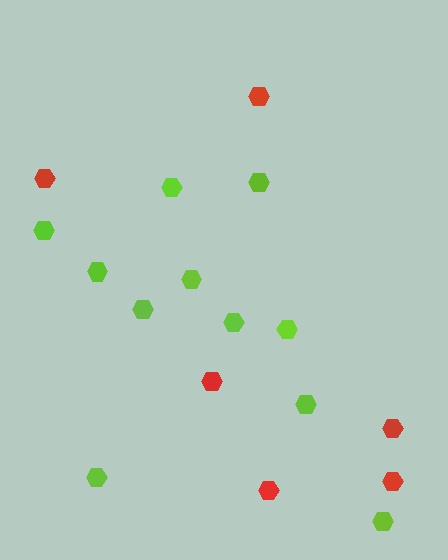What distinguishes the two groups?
There are 2 groups: one group of lime hexagons (11) and one group of red hexagons (6).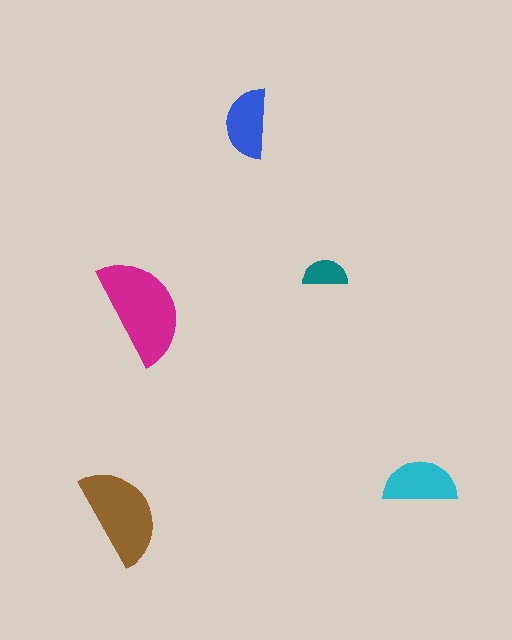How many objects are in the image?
There are 5 objects in the image.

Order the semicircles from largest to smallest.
the magenta one, the brown one, the cyan one, the blue one, the teal one.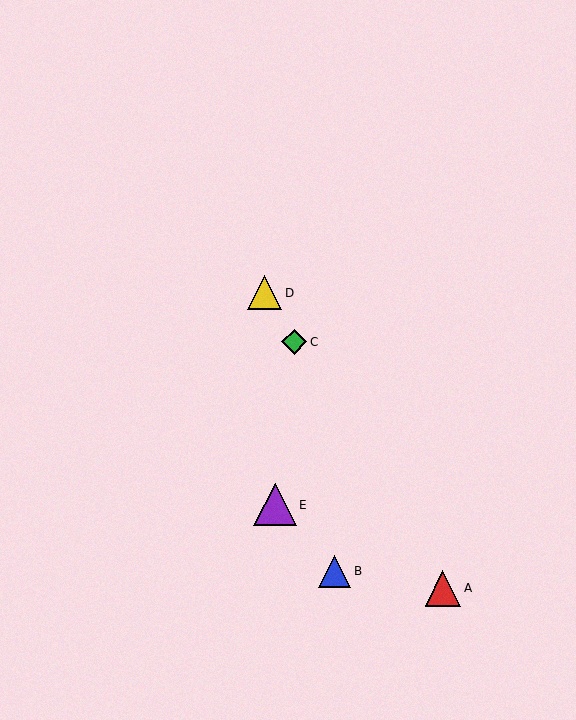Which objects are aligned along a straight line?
Objects A, C, D are aligned along a straight line.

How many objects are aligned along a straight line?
3 objects (A, C, D) are aligned along a straight line.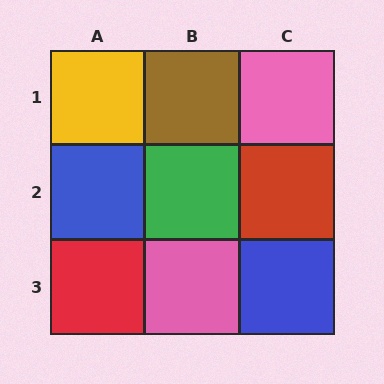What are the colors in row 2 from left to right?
Blue, green, red.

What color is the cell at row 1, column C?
Pink.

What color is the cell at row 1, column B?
Brown.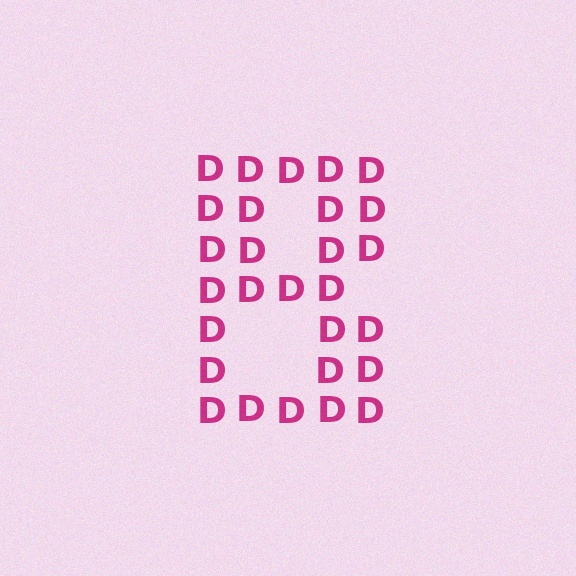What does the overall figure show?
The overall figure shows the digit 8.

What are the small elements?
The small elements are letter D's.